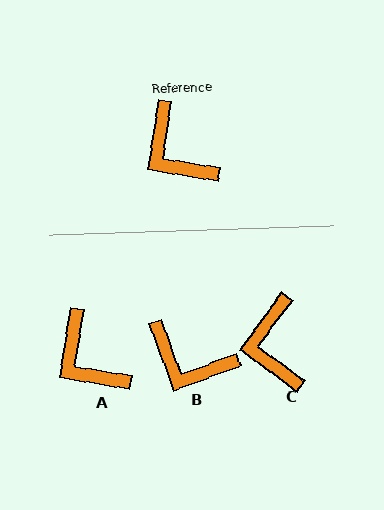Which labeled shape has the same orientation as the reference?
A.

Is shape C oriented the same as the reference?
No, it is off by about 27 degrees.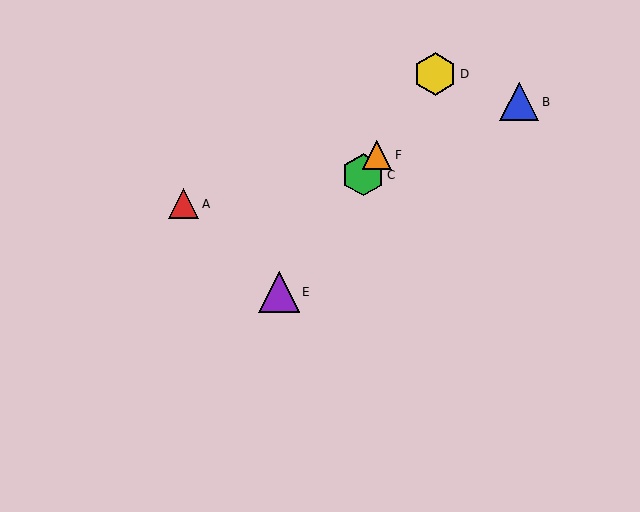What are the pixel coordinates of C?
Object C is at (363, 175).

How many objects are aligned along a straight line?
4 objects (C, D, E, F) are aligned along a straight line.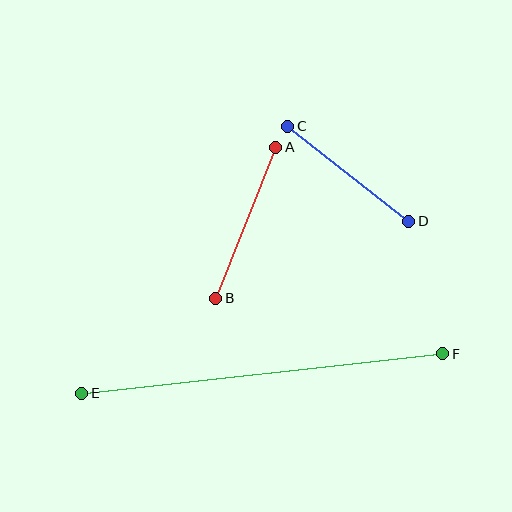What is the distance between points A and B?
The distance is approximately 162 pixels.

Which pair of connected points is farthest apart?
Points E and F are farthest apart.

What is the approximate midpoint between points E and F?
The midpoint is at approximately (262, 374) pixels.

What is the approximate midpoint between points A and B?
The midpoint is at approximately (246, 223) pixels.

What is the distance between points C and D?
The distance is approximately 154 pixels.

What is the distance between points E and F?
The distance is approximately 363 pixels.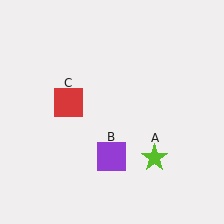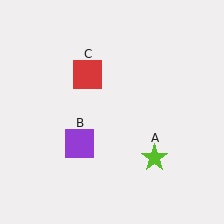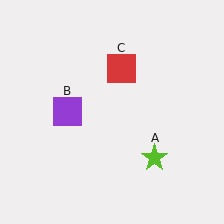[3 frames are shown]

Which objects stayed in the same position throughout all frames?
Lime star (object A) remained stationary.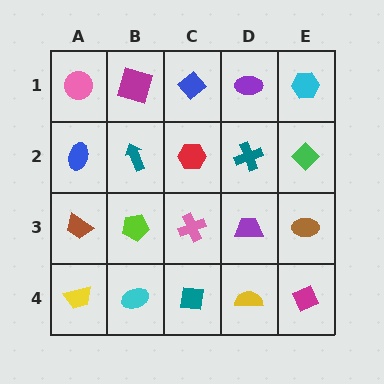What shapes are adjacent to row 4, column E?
A brown ellipse (row 3, column E), a yellow semicircle (row 4, column D).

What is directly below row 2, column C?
A pink cross.